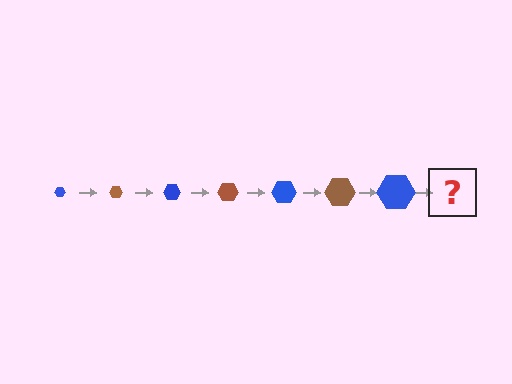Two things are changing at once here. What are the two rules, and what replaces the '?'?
The two rules are that the hexagon grows larger each step and the color cycles through blue and brown. The '?' should be a brown hexagon, larger than the previous one.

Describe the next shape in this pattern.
It should be a brown hexagon, larger than the previous one.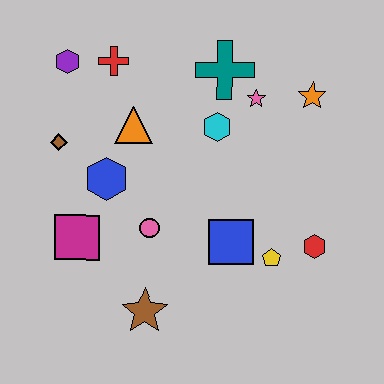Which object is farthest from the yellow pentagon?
The purple hexagon is farthest from the yellow pentagon.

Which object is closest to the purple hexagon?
The red cross is closest to the purple hexagon.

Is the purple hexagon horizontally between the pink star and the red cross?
No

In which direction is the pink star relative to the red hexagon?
The pink star is above the red hexagon.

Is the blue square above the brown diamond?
No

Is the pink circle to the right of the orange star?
No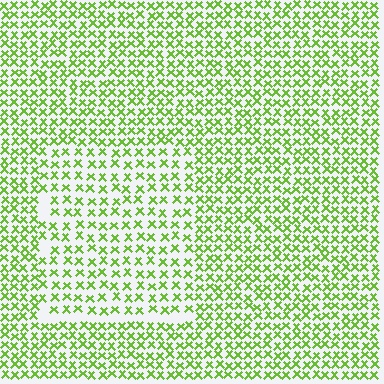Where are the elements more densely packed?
The elements are more densely packed outside the rectangle boundary.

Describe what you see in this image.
The image contains small lime elements arranged at two different densities. A rectangle-shaped region is visible where the elements are less densely packed than the surrounding area.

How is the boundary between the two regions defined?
The boundary is defined by a change in element density (approximately 1.6x ratio). All elements are the same color, size, and shape.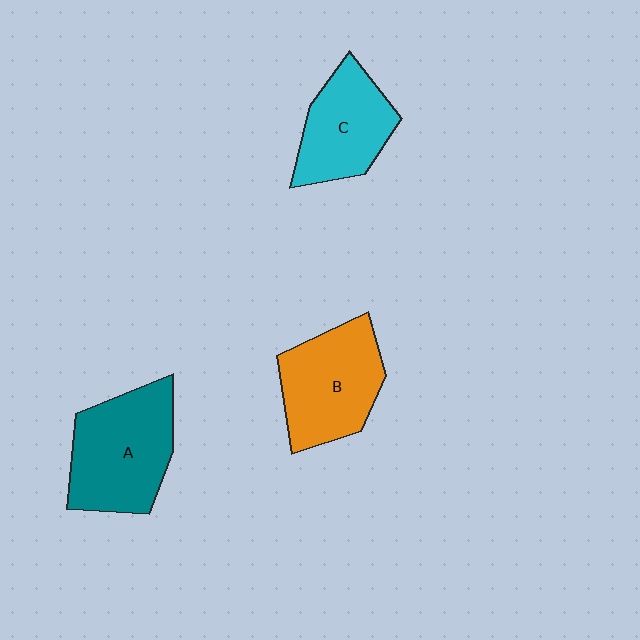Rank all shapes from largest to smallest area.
From largest to smallest: A (teal), B (orange), C (cyan).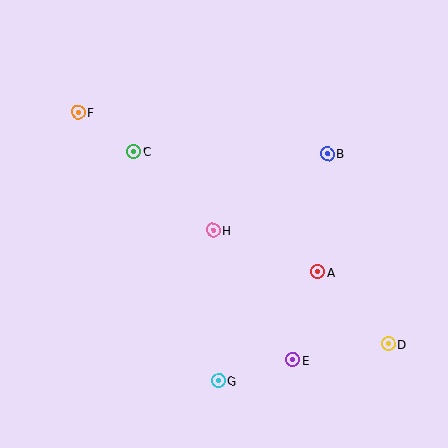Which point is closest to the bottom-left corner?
Point G is closest to the bottom-left corner.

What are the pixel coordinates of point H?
Point H is at (213, 230).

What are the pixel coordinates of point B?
Point B is at (327, 154).